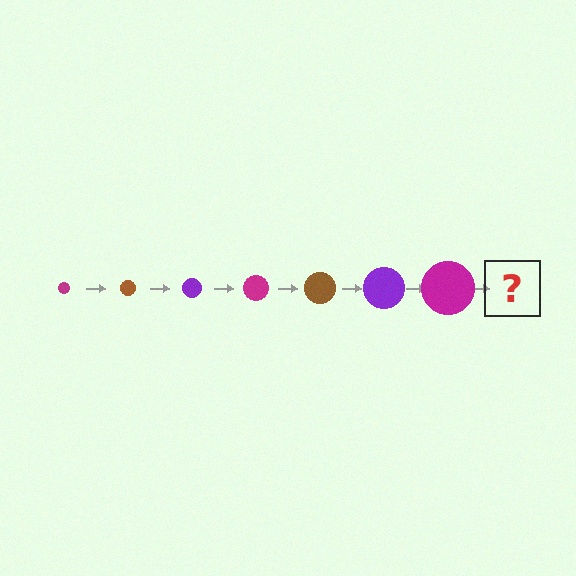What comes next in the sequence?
The next element should be a brown circle, larger than the previous one.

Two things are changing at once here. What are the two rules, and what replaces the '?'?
The two rules are that the circle grows larger each step and the color cycles through magenta, brown, and purple. The '?' should be a brown circle, larger than the previous one.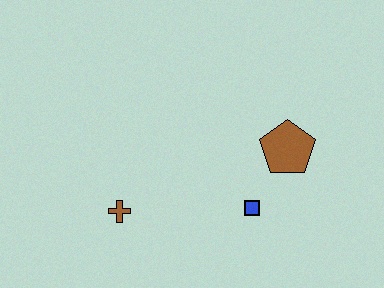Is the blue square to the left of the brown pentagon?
Yes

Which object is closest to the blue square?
The brown pentagon is closest to the blue square.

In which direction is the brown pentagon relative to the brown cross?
The brown pentagon is to the right of the brown cross.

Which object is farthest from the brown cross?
The brown pentagon is farthest from the brown cross.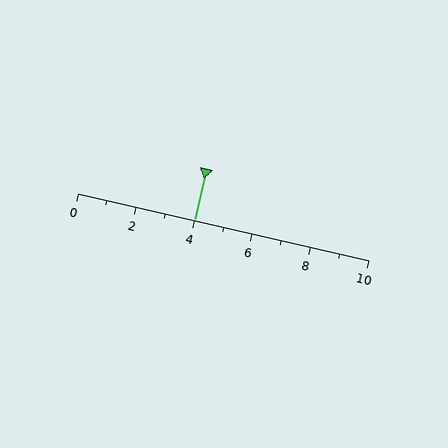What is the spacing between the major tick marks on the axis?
The major ticks are spaced 2 apart.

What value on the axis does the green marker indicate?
The marker indicates approximately 4.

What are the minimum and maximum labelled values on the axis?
The axis runs from 0 to 10.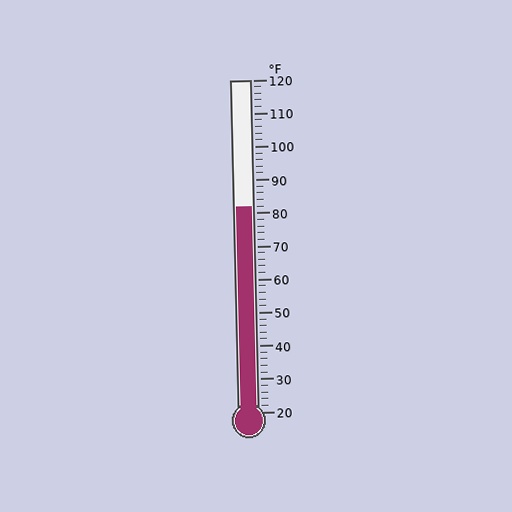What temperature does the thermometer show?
The thermometer shows approximately 82°F.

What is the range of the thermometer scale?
The thermometer scale ranges from 20°F to 120°F.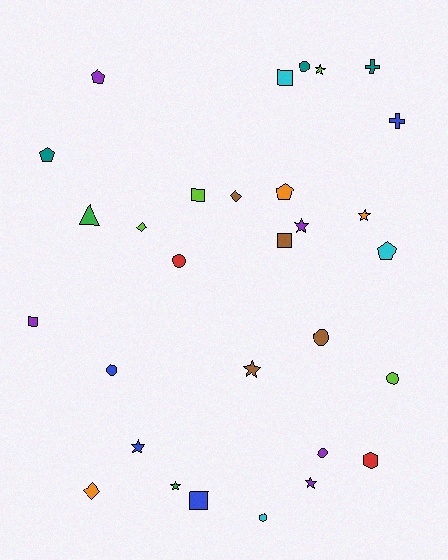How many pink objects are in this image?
There are no pink objects.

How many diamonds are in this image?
There are 3 diamonds.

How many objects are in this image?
There are 30 objects.